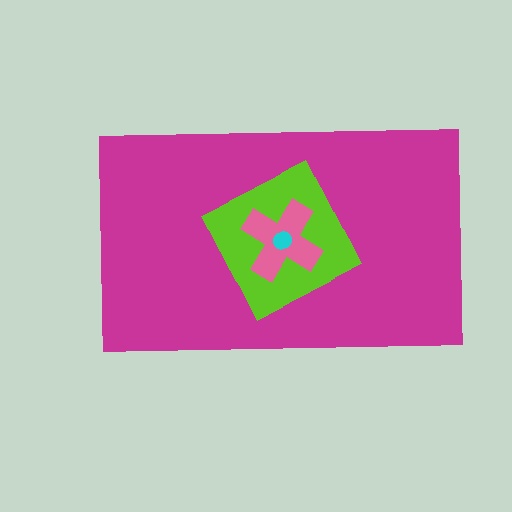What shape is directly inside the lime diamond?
The pink cross.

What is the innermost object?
The cyan circle.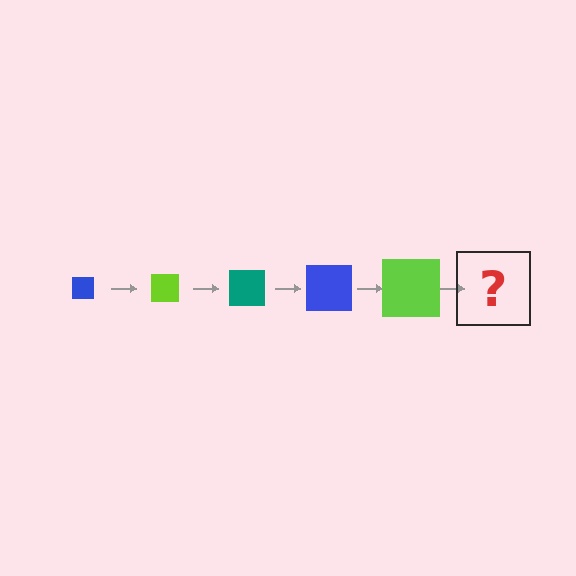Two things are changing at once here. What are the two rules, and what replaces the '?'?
The two rules are that the square grows larger each step and the color cycles through blue, lime, and teal. The '?' should be a teal square, larger than the previous one.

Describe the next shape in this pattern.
It should be a teal square, larger than the previous one.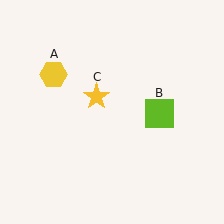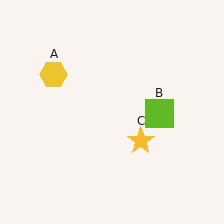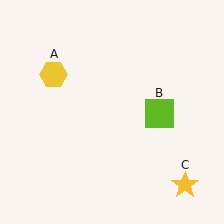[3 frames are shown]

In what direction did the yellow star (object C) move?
The yellow star (object C) moved down and to the right.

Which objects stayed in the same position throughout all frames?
Yellow hexagon (object A) and lime square (object B) remained stationary.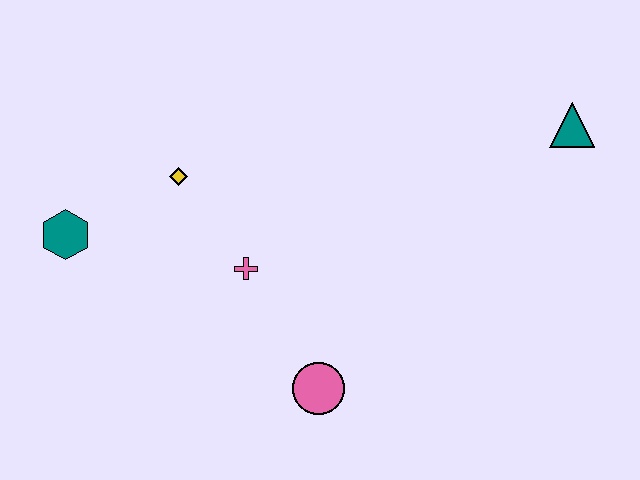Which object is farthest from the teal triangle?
The teal hexagon is farthest from the teal triangle.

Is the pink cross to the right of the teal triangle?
No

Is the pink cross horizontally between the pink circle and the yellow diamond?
Yes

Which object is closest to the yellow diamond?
The pink cross is closest to the yellow diamond.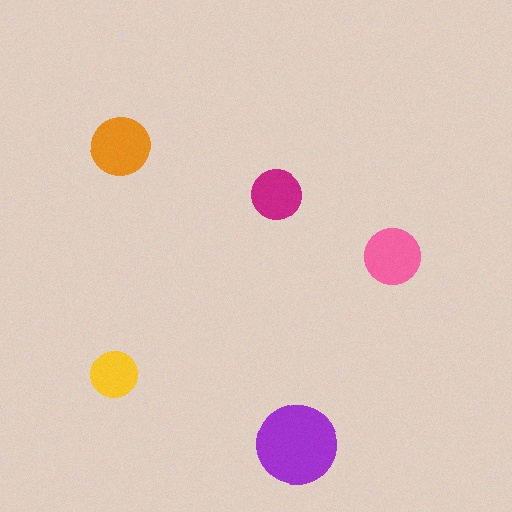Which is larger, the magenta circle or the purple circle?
The purple one.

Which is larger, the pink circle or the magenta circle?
The pink one.